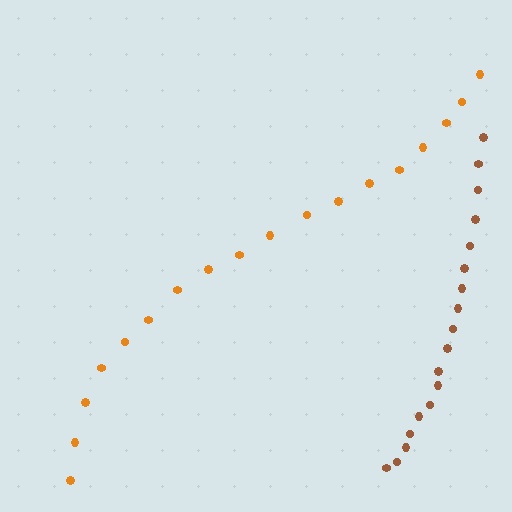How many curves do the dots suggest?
There are 2 distinct paths.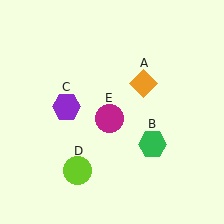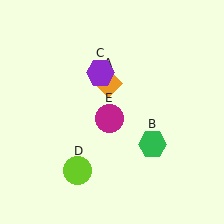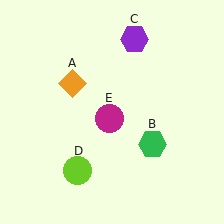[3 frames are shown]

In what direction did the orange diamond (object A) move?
The orange diamond (object A) moved left.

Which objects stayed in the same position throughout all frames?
Green hexagon (object B) and lime circle (object D) and magenta circle (object E) remained stationary.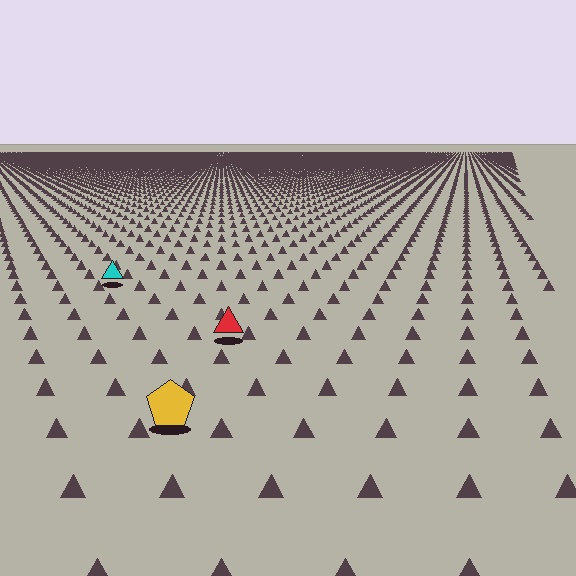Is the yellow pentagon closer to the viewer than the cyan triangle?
Yes. The yellow pentagon is closer — you can tell from the texture gradient: the ground texture is coarser near it.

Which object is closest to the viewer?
The yellow pentagon is closest. The texture marks near it are larger and more spread out.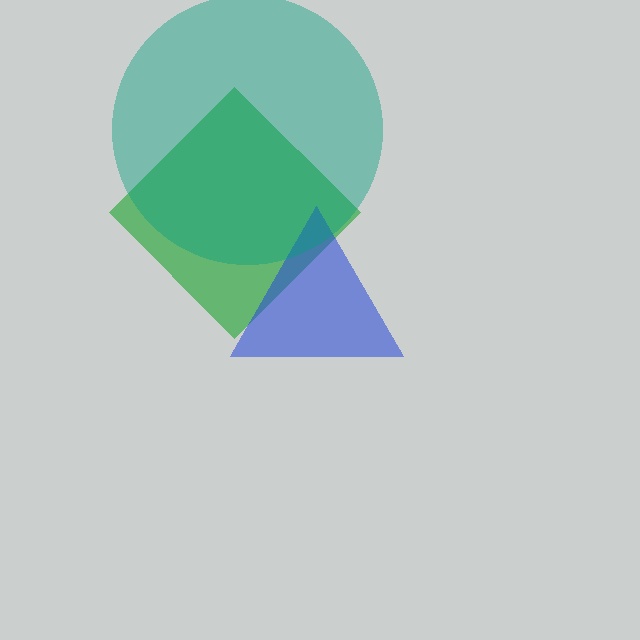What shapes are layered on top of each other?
The layered shapes are: a green diamond, a blue triangle, a teal circle.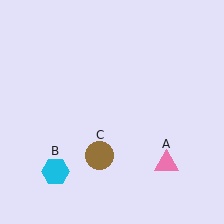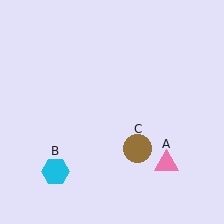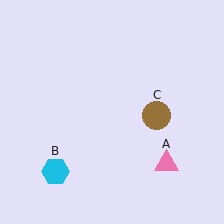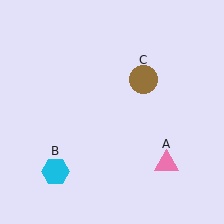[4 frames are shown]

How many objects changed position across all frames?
1 object changed position: brown circle (object C).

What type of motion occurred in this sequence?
The brown circle (object C) rotated counterclockwise around the center of the scene.